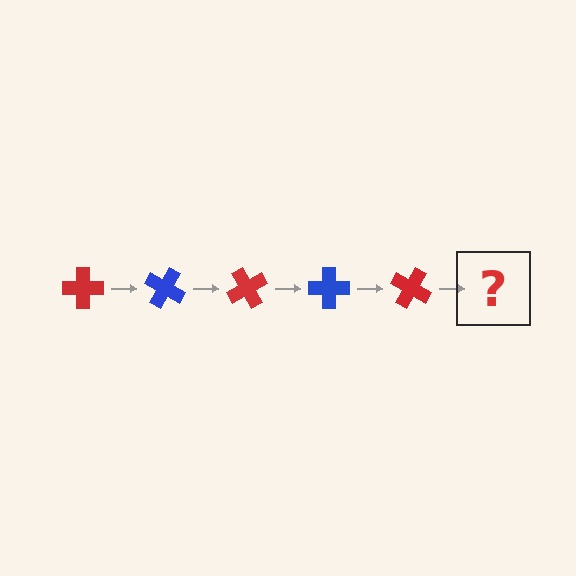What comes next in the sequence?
The next element should be a blue cross, rotated 150 degrees from the start.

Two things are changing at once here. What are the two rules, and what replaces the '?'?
The two rules are that it rotates 30 degrees each step and the color cycles through red and blue. The '?' should be a blue cross, rotated 150 degrees from the start.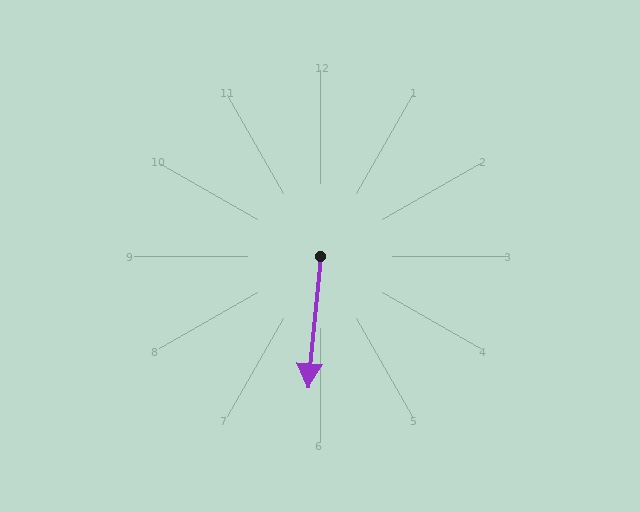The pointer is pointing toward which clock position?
Roughly 6 o'clock.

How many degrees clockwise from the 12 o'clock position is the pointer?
Approximately 185 degrees.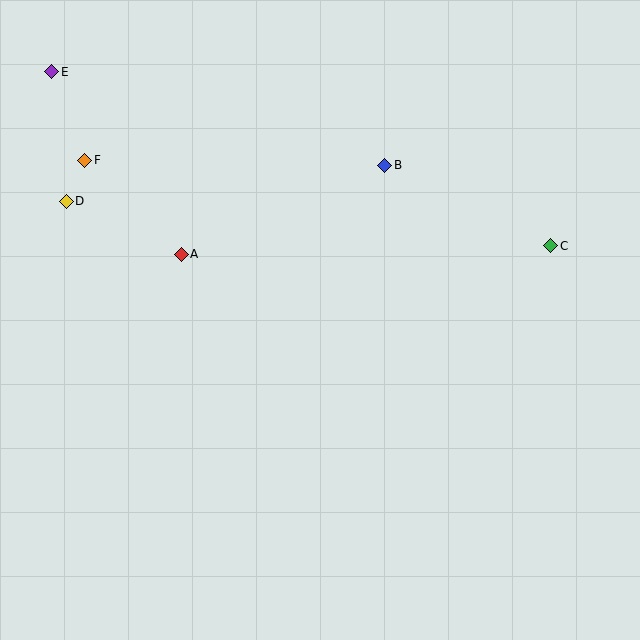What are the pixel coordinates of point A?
Point A is at (181, 254).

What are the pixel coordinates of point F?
Point F is at (85, 160).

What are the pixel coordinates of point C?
Point C is at (551, 246).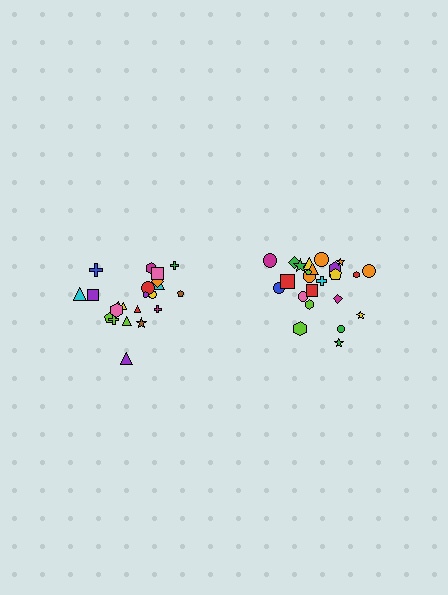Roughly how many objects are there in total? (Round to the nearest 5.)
Roughly 45 objects in total.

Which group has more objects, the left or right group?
The right group.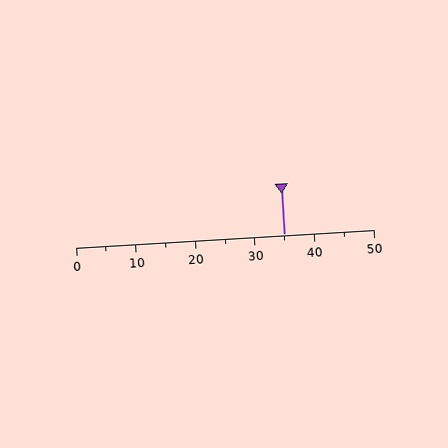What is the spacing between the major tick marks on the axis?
The major ticks are spaced 10 apart.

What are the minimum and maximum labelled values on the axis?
The axis runs from 0 to 50.